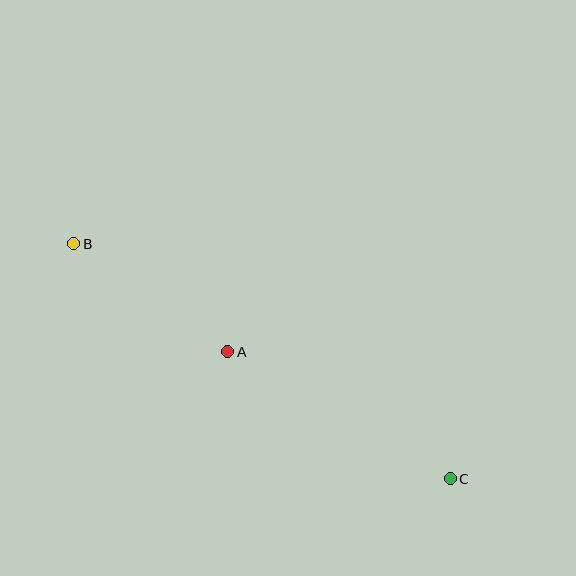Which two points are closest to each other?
Points A and B are closest to each other.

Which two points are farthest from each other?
Points B and C are farthest from each other.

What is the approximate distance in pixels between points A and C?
The distance between A and C is approximately 256 pixels.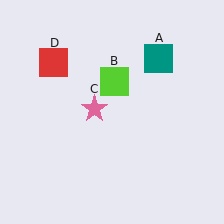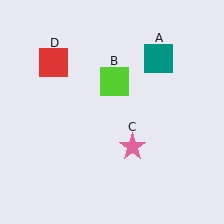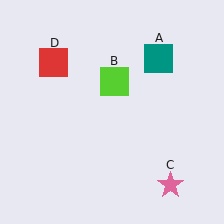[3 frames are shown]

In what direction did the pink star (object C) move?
The pink star (object C) moved down and to the right.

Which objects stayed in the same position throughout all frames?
Teal square (object A) and lime square (object B) and red square (object D) remained stationary.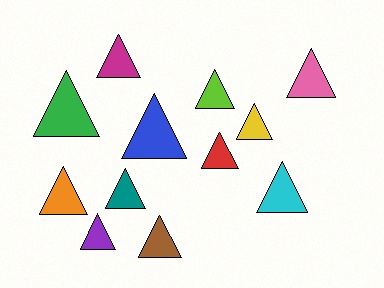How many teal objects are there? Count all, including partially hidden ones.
There is 1 teal object.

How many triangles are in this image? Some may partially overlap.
There are 12 triangles.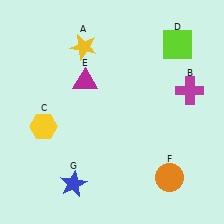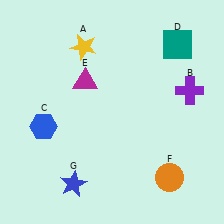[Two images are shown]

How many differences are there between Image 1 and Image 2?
There are 3 differences between the two images.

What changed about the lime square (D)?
In Image 1, D is lime. In Image 2, it changed to teal.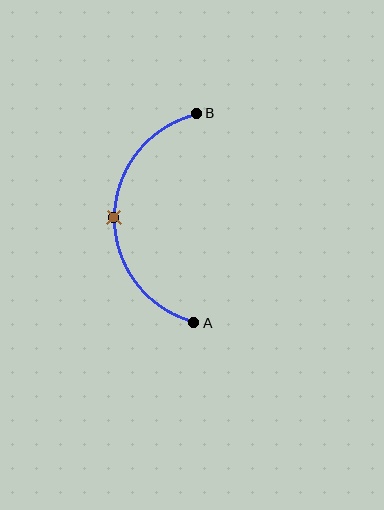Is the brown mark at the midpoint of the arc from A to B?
Yes. The brown mark lies on the arc at equal arc-length from both A and B — it is the arc midpoint.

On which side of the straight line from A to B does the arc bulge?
The arc bulges to the left of the straight line connecting A and B.